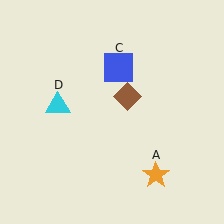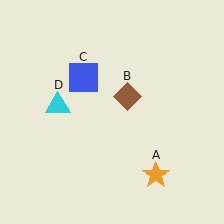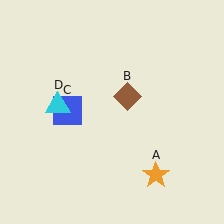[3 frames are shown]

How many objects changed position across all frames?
1 object changed position: blue square (object C).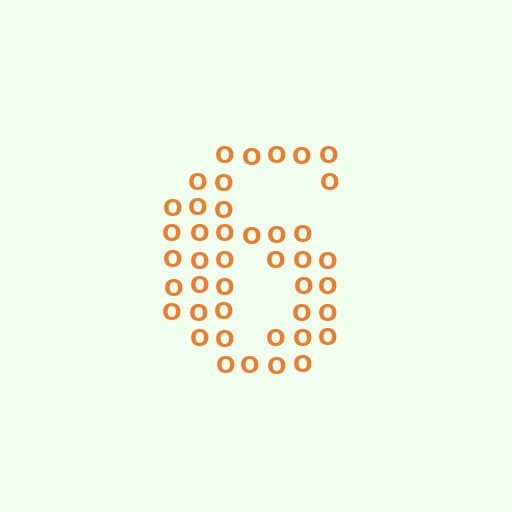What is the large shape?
The large shape is the digit 6.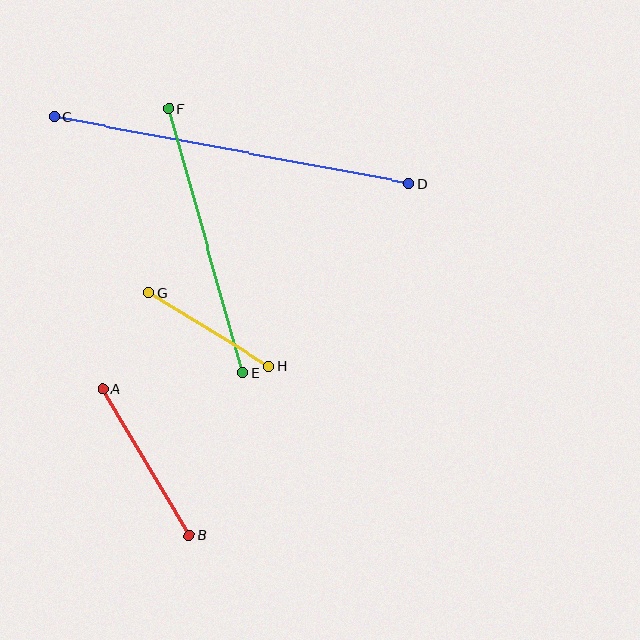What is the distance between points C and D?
The distance is approximately 360 pixels.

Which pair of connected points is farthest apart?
Points C and D are farthest apart.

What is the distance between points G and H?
The distance is approximately 140 pixels.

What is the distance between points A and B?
The distance is approximately 170 pixels.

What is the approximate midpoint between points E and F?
The midpoint is at approximately (206, 241) pixels.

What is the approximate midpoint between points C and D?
The midpoint is at approximately (232, 150) pixels.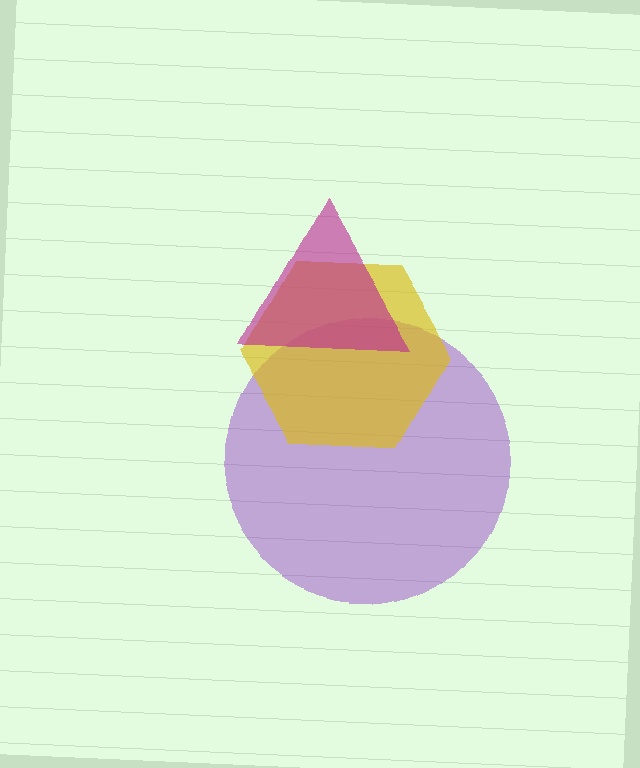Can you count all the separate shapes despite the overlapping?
Yes, there are 3 separate shapes.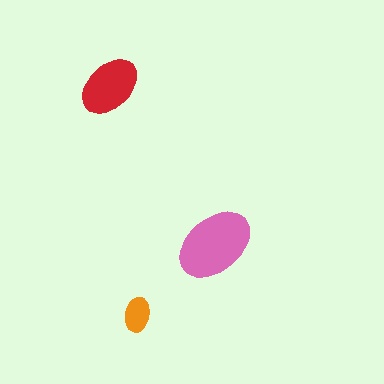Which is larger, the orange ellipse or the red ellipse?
The red one.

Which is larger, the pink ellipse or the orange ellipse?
The pink one.